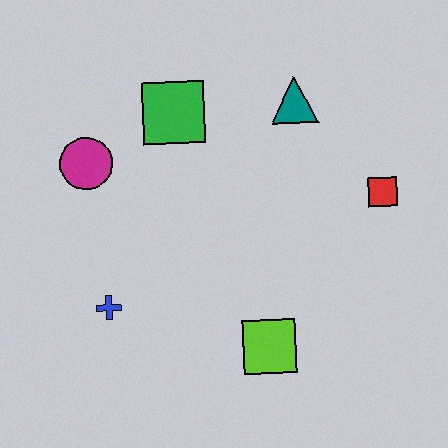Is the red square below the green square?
Yes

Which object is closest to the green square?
The magenta circle is closest to the green square.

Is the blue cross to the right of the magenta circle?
Yes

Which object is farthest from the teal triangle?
The blue cross is farthest from the teal triangle.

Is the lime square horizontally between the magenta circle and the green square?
No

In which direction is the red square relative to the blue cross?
The red square is to the right of the blue cross.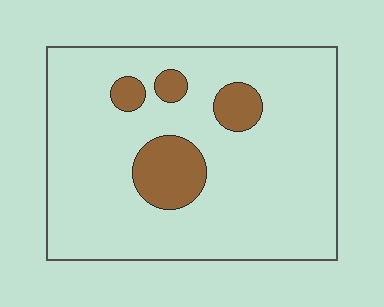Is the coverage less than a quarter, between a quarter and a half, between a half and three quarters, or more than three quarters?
Less than a quarter.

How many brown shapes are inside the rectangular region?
4.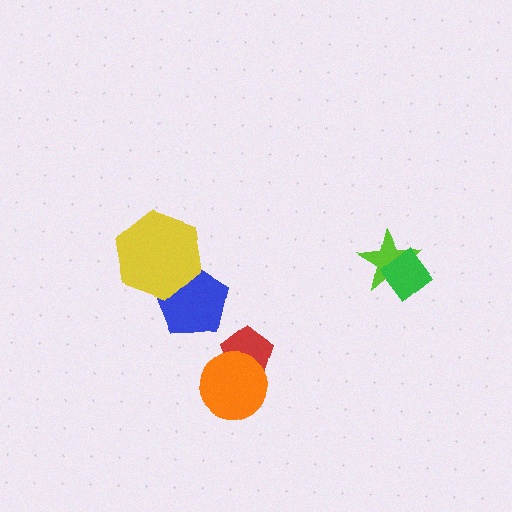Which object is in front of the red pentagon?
The orange circle is in front of the red pentagon.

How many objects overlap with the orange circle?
1 object overlaps with the orange circle.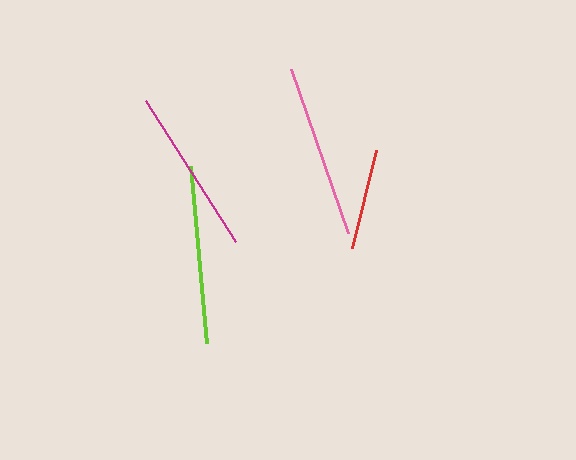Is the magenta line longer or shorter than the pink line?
The pink line is longer than the magenta line.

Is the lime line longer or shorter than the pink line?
The lime line is longer than the pink line.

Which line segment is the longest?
The lime line is the longest at approximately 177 pixels.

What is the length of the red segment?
The red segment is approximately 100 pixels long.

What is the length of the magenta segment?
The magenta segment is approximately 167 pixels long.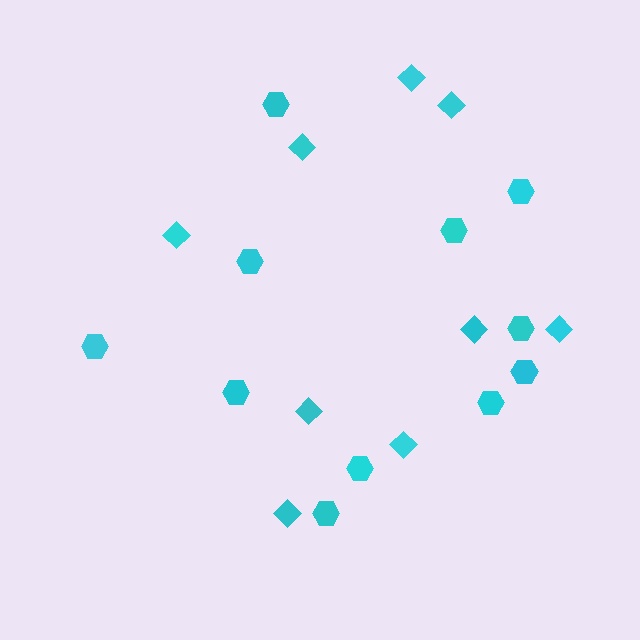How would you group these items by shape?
There are 2 groups: one group of diamonds (9) and one group of hexagons (11).